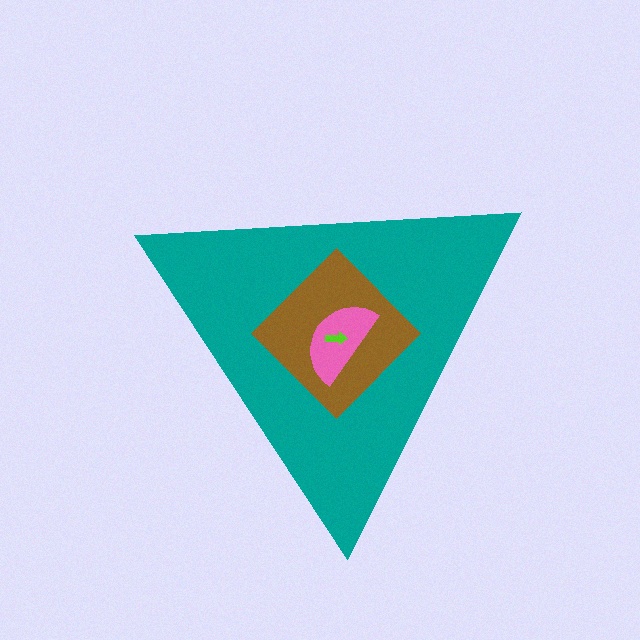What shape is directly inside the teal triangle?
The brown diamond.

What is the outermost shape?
The teal triangle.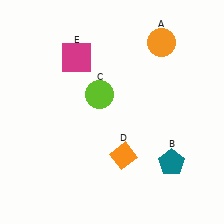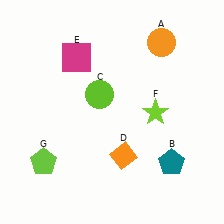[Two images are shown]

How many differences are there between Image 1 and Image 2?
There are 2 differences between the two images.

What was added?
A lime star (F), a lime pentagon (G) were added in Image 2.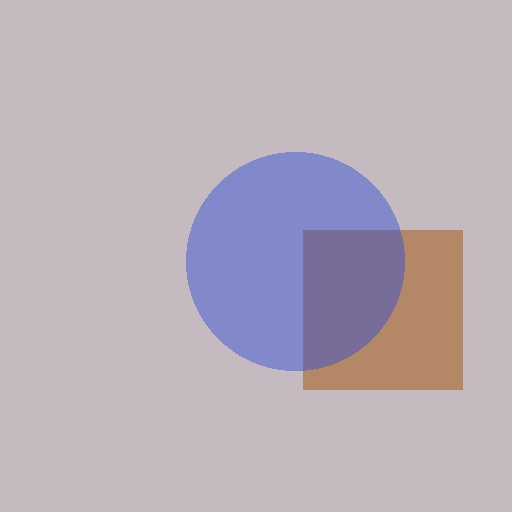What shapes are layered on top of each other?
The layered shapes are: a brown square, a blue circle.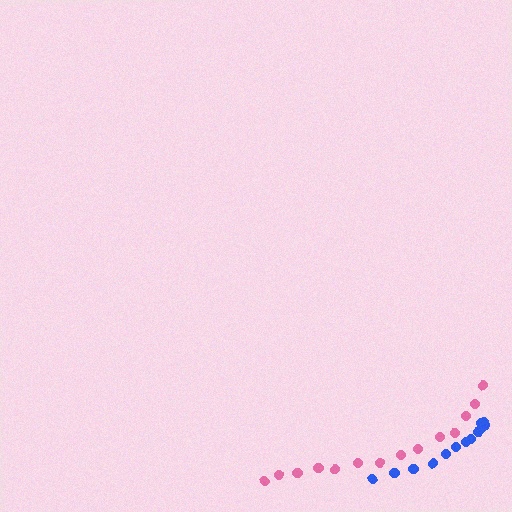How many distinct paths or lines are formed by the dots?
There are 2 distinct paths.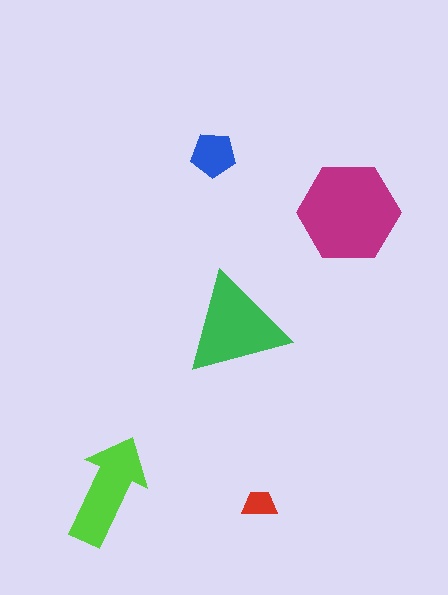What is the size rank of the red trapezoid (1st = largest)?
5th.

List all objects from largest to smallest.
The magenta hexagon, the green triangle, the lime arrow, the blue pentagon, the red trapezoid.